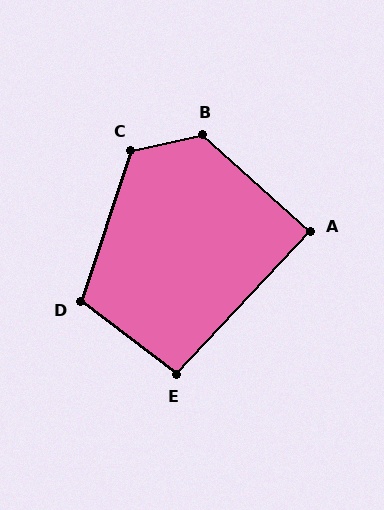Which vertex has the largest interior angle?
B, at approximately 126 degrees.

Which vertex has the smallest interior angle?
A, at approximately 89 degrees.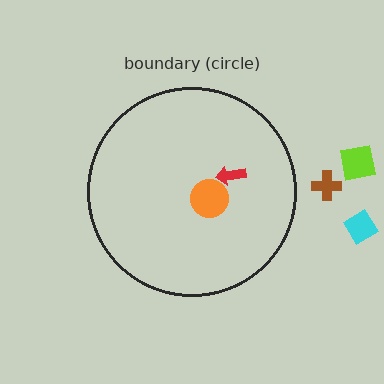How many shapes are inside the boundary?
2 inside, 3 outside.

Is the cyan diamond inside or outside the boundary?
Outside.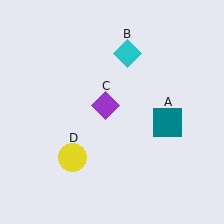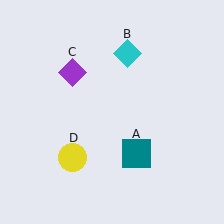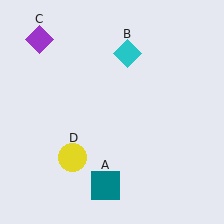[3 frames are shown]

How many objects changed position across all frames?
2 objects changed position: teal square (object A), purple diamond (object C).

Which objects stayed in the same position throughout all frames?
Cyan diamond (object B) and yellow circle (object D) remained stationary.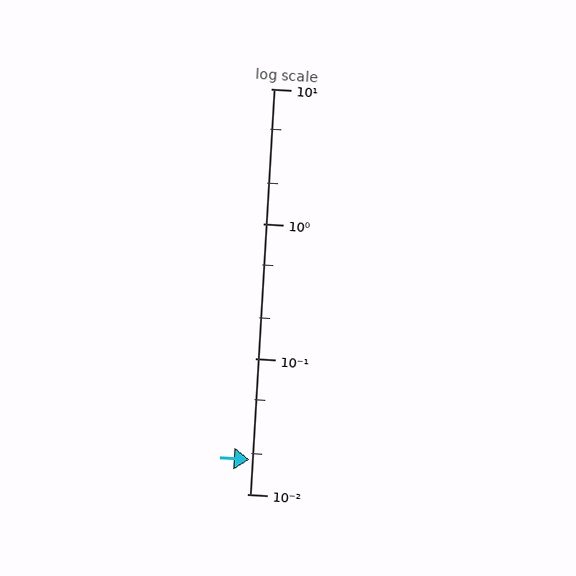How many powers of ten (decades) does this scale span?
The scale spans 3 decades, from 0.01 to 10.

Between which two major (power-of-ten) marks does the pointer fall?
The pointer is between 0.01 and 0.1.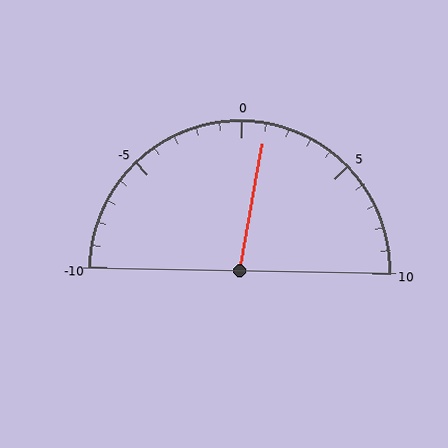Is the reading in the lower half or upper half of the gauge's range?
The reading is in the upper half of the range (-10 to 10).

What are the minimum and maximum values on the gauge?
The gauge ranges from -10 to 10.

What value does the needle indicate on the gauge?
The needle indicates approximately 1.